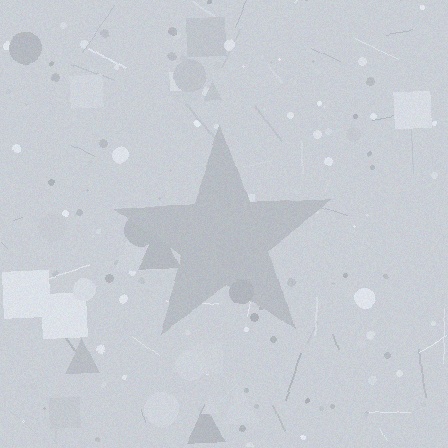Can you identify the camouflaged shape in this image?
The camouflaged shape is a star.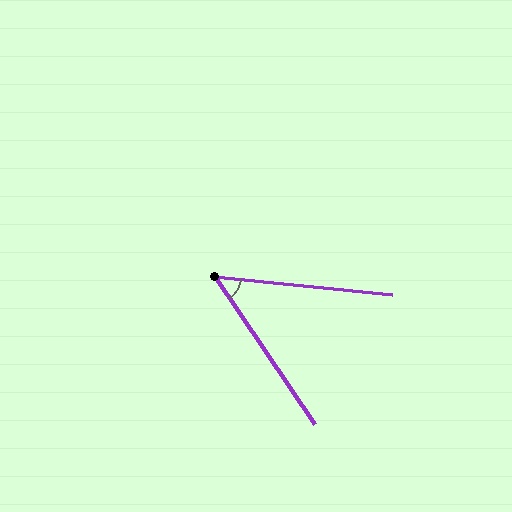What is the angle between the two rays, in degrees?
Approximately 50 degrees.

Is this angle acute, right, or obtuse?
It is acute.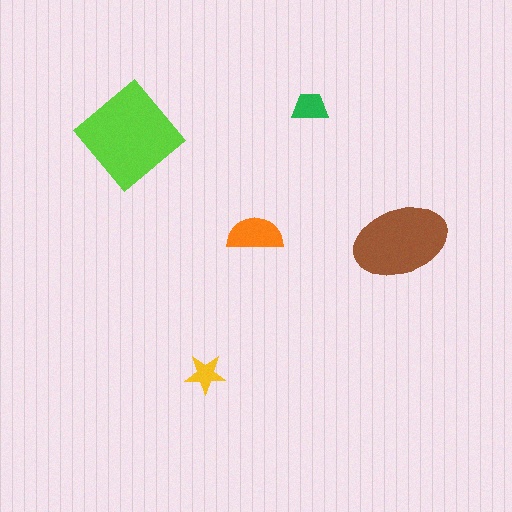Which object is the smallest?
The yellow star.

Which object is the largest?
The lime diamond.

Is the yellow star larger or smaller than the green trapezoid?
Smaller.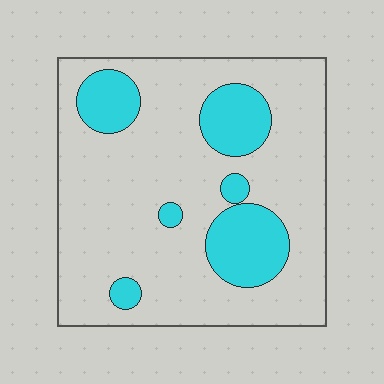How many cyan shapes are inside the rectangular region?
6.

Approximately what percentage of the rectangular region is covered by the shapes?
Approximately 20%.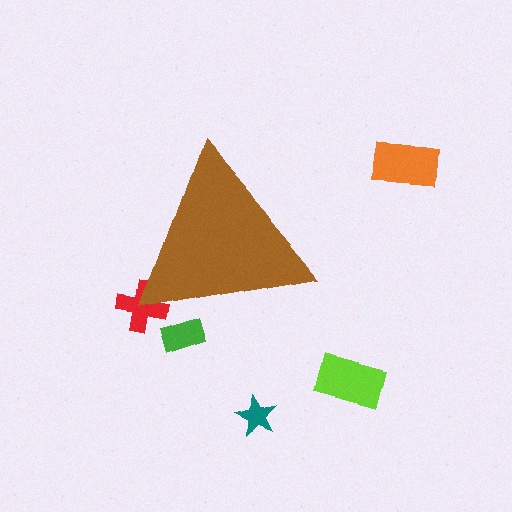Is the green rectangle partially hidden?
Yes, the green rectangle is partially hidden behind the brown triangle.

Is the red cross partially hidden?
Yes, the red cross is partially hidden behind the brown triangle.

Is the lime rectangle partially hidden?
No, the lime rectangle is fully visible.